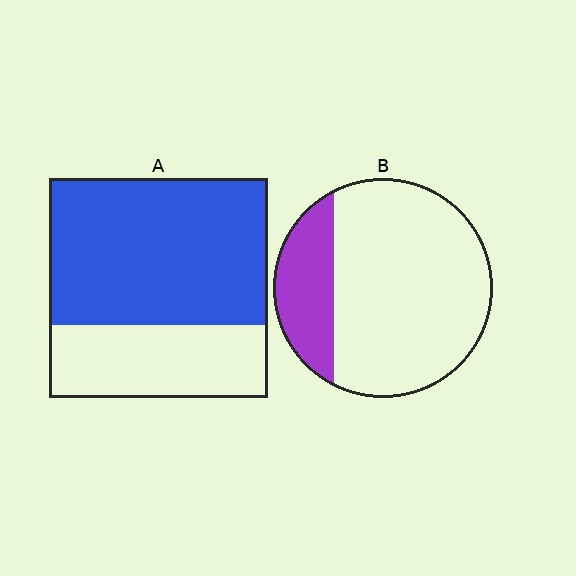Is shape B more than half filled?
No.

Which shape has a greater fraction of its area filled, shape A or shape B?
Shape A.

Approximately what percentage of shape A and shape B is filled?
A is approximately 65% and B is approximately 25%.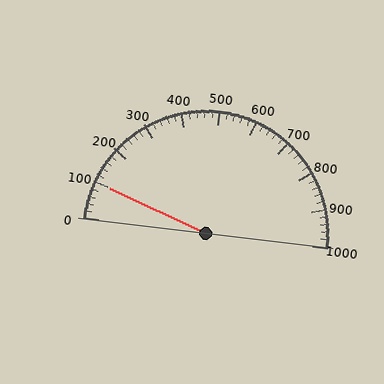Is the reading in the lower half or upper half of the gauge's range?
The reading is in the lower half of the range (0 to 1000).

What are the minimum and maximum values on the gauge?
The gauge ranges from 0 to 1000.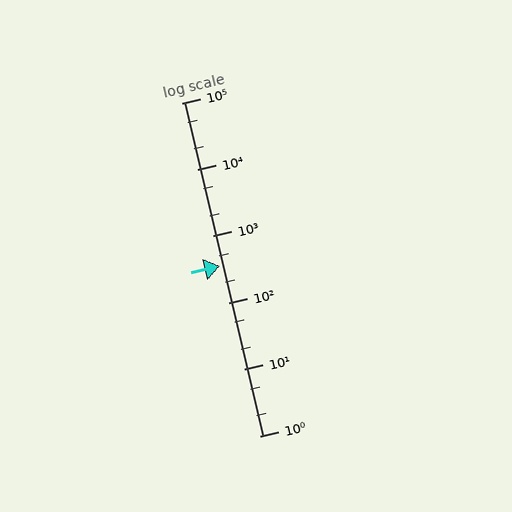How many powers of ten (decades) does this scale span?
The scale spans 5 decades, from 1 to 100000.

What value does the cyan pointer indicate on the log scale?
The pointer indicates approximately 360.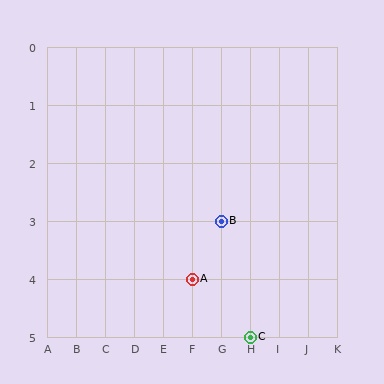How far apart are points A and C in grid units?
Points A and C are 2 columns and 1 row apart (about 2.2 grid units diagonally).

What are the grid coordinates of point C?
Point C is at grid coordinates (H, 5).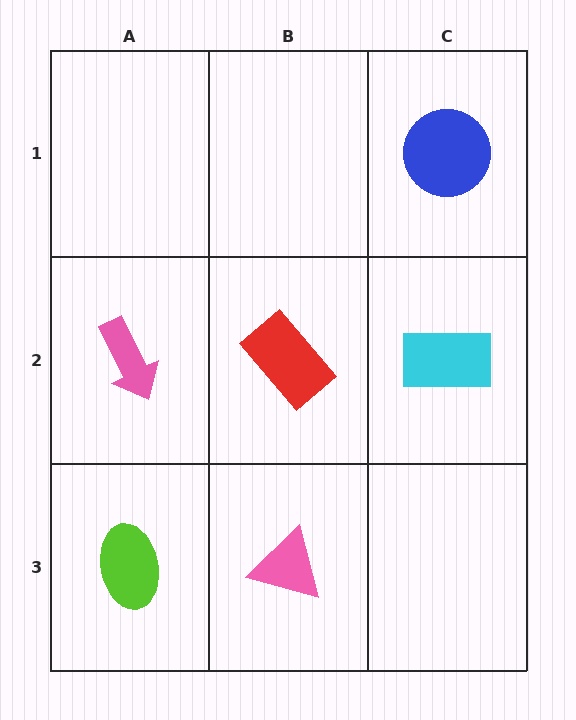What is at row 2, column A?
A pink arrow.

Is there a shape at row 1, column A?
No, that cell is empty.